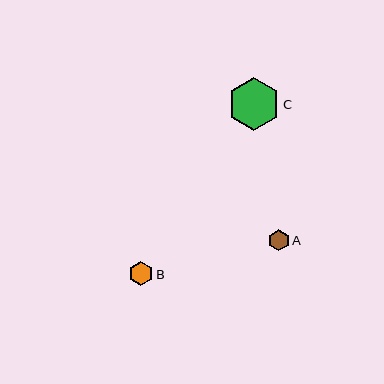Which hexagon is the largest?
Hexagon C is the largest with a size of approximately 52 pixels.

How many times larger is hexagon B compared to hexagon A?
Hexagon B is approximately 1.2 times the size of hexagon A.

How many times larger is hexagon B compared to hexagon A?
Hexagon B is approximately 1.2 times the size of hexagon A.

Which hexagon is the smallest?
Hexagon A is the smallest with a size of approximately 21 pixels.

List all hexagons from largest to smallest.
From largest to smallest: C, B, A.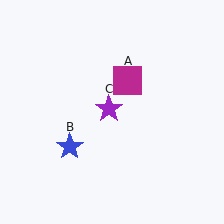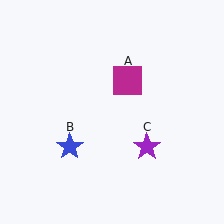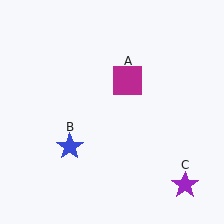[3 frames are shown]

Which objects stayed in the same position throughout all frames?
Magenta square (object A) and blue star (object B) remained stationary.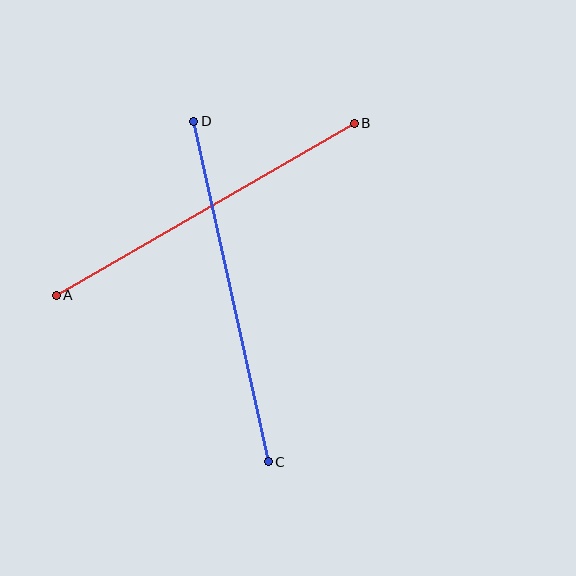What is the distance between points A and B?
The distance is approximately 344 pixels.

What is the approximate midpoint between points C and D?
The midpoint is at approximately (231, 292) pixels.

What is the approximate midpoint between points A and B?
The midpoint is at approximately (205, 209) pixels.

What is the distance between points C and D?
The distance is approximately 349 pixels.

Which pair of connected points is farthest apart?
Points C and D are farthest apart.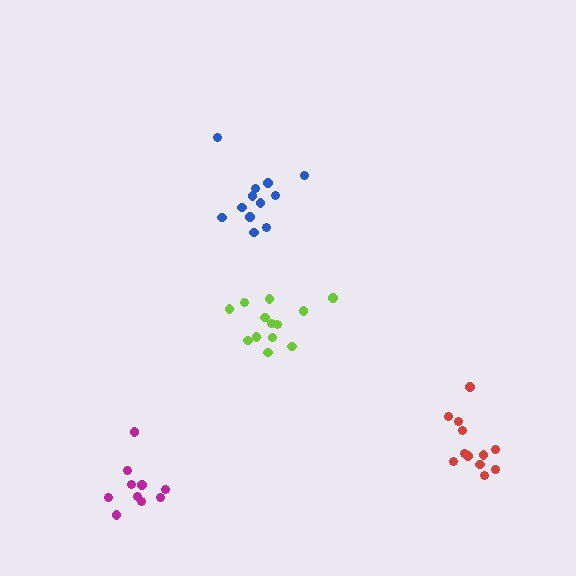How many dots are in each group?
Group 1: 13 dots, Group 2: 12 dots, Group 3: 10 dots, Group 4: 13 dots (48 total).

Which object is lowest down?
The magenta cluster is bottommost.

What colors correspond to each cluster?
The clusters are colored: lime, red, magenta, blue.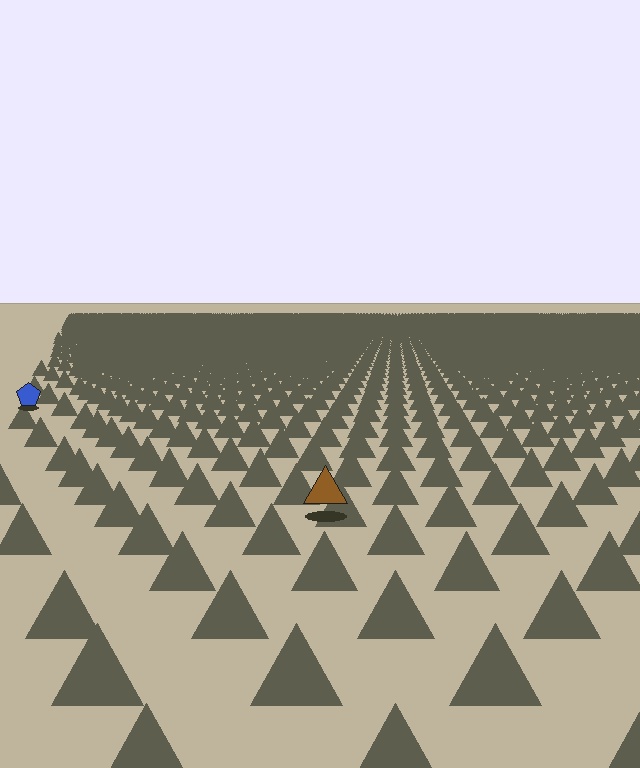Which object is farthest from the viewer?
The blue pentagon is farthest from the viewer. It appears smaller and the ground texture around it is denser.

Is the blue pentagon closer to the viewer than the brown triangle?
No. The brown triangle is closer — you can tell from the texture gradient: the ground texture is coarser near it.